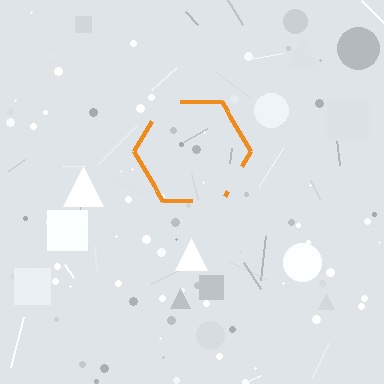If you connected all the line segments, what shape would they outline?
They would outline a hexagon.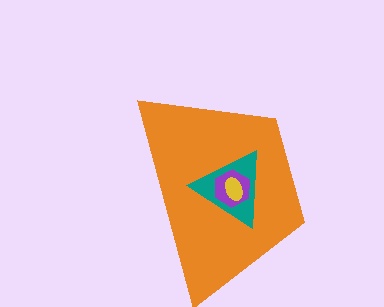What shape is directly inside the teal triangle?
The purple hexagon.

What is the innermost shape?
The yellow ellipse.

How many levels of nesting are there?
4.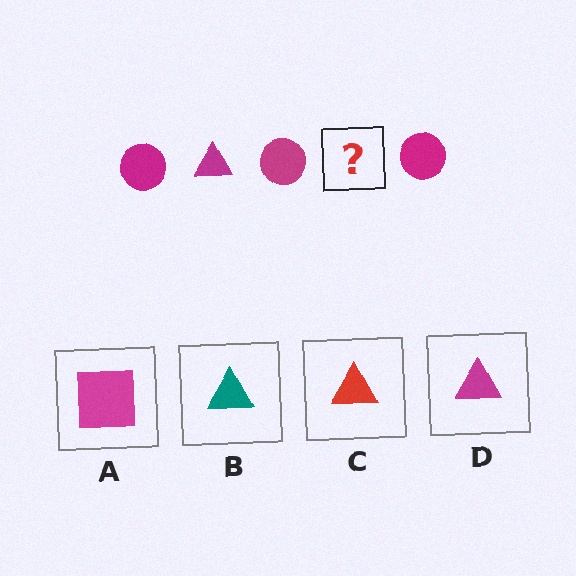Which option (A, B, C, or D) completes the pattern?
D.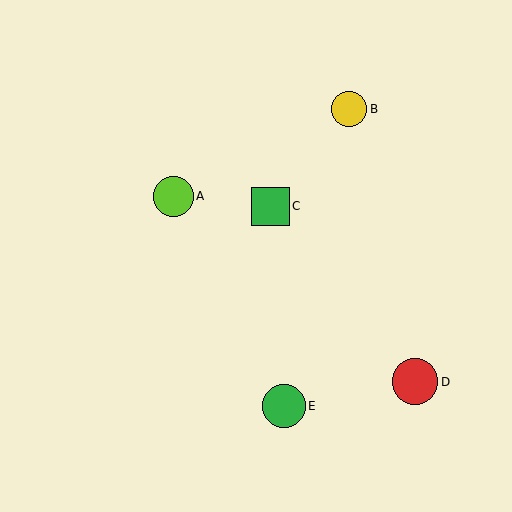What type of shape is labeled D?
Shape D is a red circle.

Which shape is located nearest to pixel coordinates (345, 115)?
The yellow circle (labeled B) at (349, 109) is nearest to that location.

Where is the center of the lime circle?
The center of the lime circle is at (173, 196).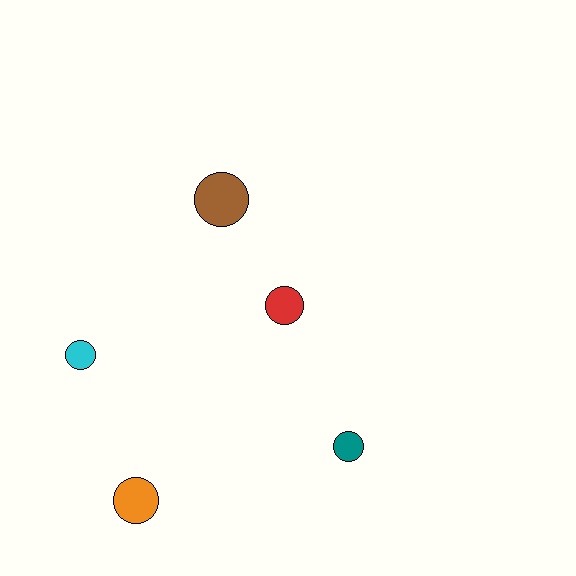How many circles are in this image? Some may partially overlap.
There are 5 circles.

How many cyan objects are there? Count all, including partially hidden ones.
There is 1 cyan object.